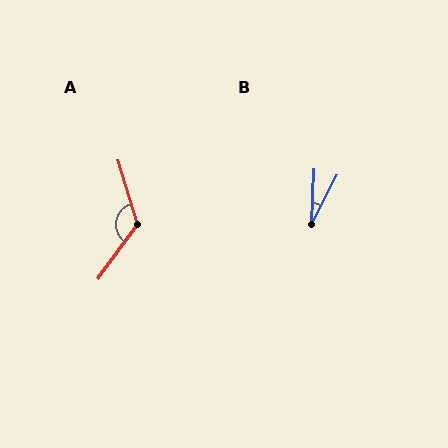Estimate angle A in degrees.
Approximately 127 degrees.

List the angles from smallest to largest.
B (25°), A (127°).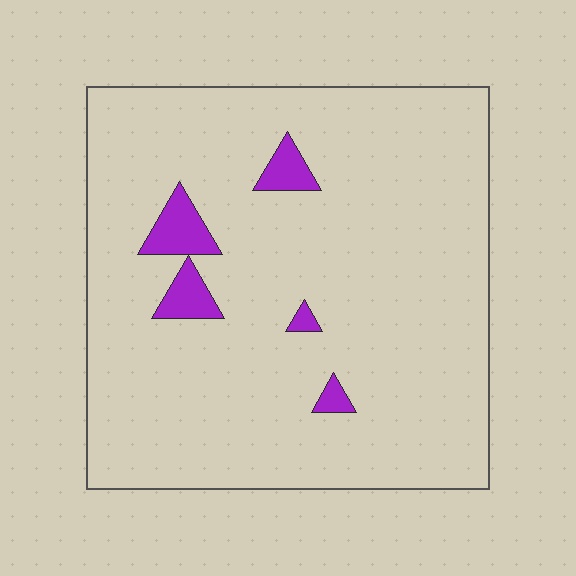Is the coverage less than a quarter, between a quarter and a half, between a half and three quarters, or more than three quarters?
Less than a quarter.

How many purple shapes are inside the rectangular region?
5.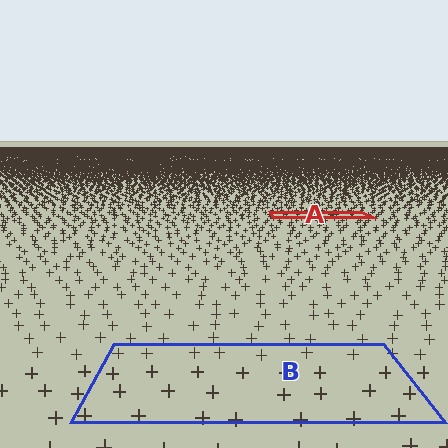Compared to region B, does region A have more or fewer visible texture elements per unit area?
Region A has more texture elements per unit area — they are packed more densely because it is farther away.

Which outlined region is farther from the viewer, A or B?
Region A is farther from the viewer — the texture elements inside it appear smaller and more densely packed.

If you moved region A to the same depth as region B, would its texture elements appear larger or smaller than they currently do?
They would appear larger. At a closer depth, the same texture elements are projected at a bigger on-screen size.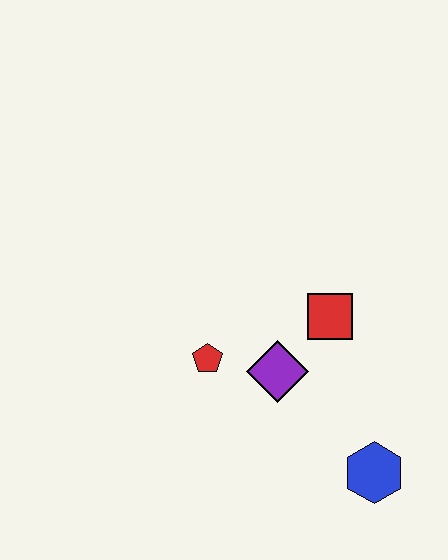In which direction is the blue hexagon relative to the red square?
The blue hexagon is below the red square.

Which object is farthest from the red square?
The blue hexagon is farthest from the red square.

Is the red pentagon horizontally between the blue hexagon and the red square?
No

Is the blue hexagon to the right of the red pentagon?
Yes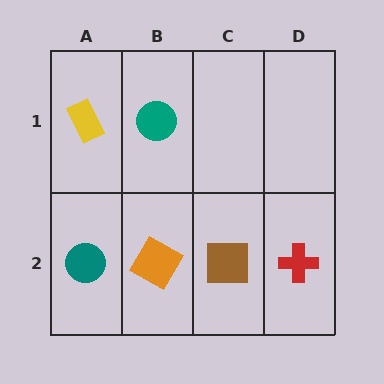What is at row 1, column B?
A teal circle.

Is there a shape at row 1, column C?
No, that cell is empty.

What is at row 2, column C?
A brown square.